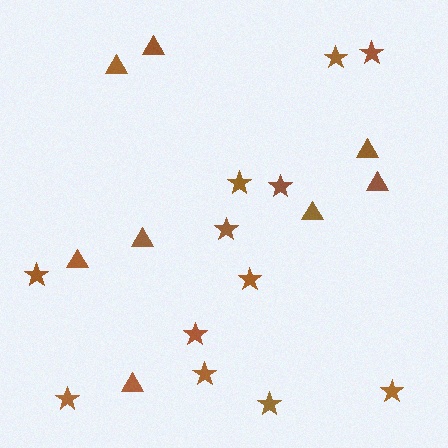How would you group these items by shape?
There are 2 groups: one group of triangles (8) and one group of stars (12).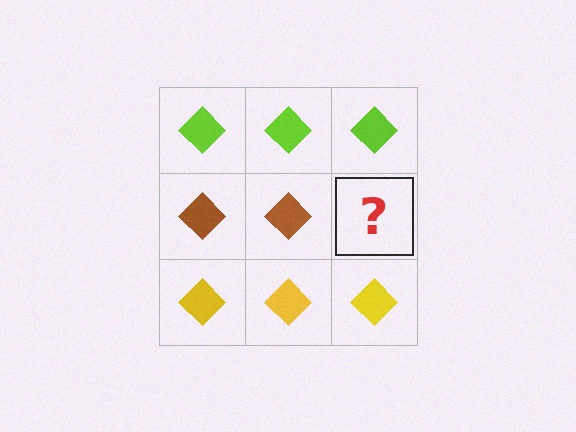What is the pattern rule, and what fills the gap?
The rule is that each row has a consistent color. The gap should be filled with a brown diamond.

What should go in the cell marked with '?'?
The missing cell should contain a brown diamond.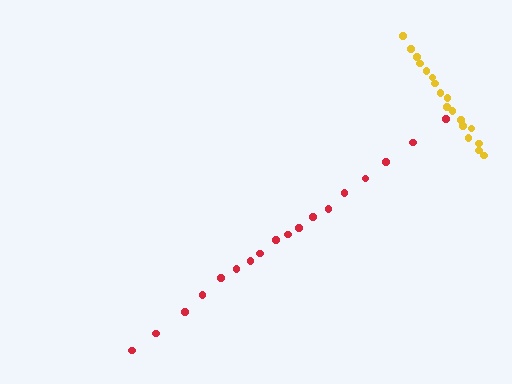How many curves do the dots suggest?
There are 2 distinct paths.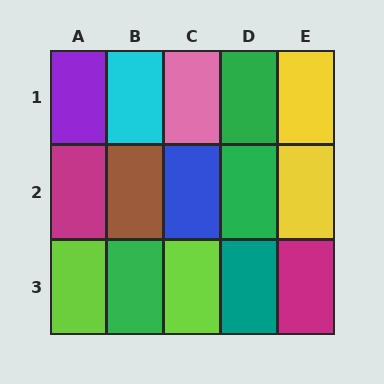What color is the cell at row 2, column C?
Blue.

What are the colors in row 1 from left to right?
Purple, cyan, pink, green, yellow.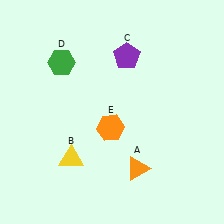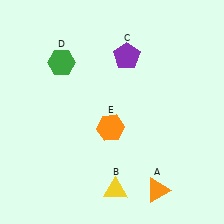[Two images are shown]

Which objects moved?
The objects that moved are: the orange triangle (A), the yellow triangle (B).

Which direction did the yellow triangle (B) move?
The yellow triangle (B) moved right.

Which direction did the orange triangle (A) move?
The orange triangle (A) moved down.